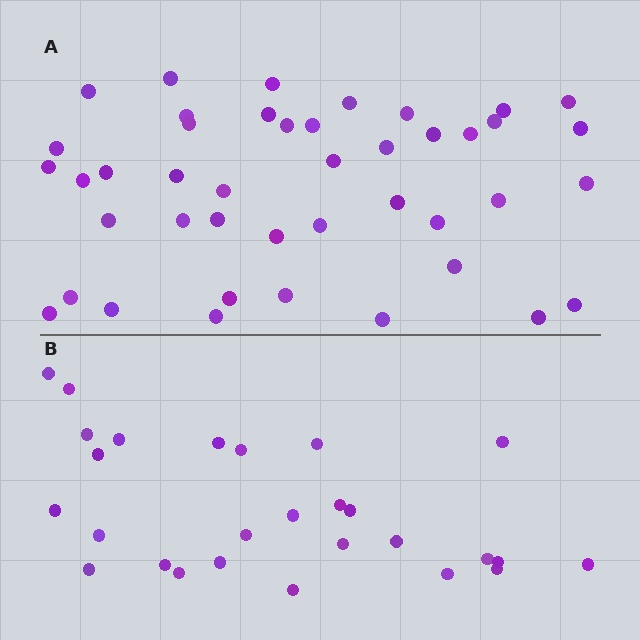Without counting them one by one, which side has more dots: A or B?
Region A (the top region) has more dots.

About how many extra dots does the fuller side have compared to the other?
Region A has approximately 15 more dots than region B.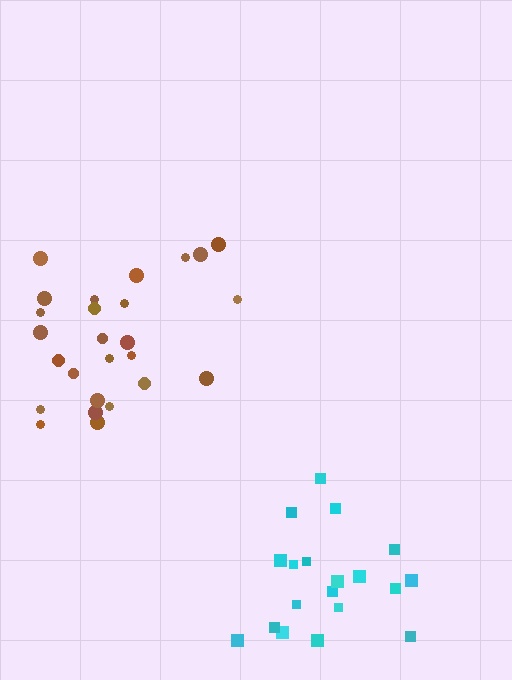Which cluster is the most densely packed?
Brown.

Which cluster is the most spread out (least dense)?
Cyan.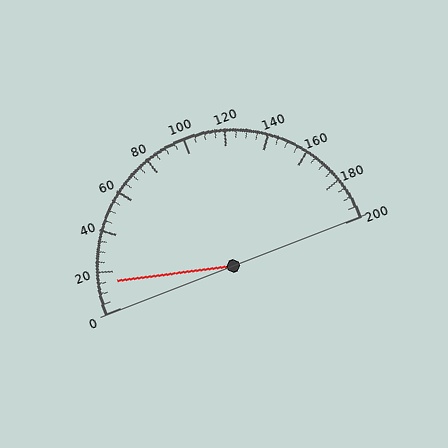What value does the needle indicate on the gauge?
The needle indicates approximately 15.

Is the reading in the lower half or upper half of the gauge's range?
The reading is in the lower half of the range (0 to 200).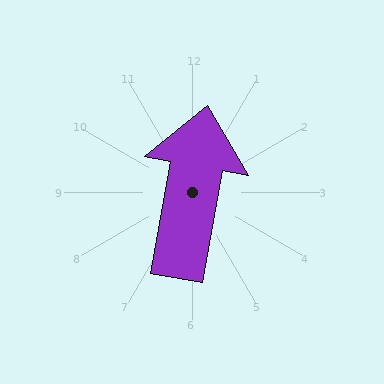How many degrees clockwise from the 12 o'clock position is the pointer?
Approximately 10 degrees.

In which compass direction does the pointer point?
North.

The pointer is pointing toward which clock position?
Roughly 12 o'clock.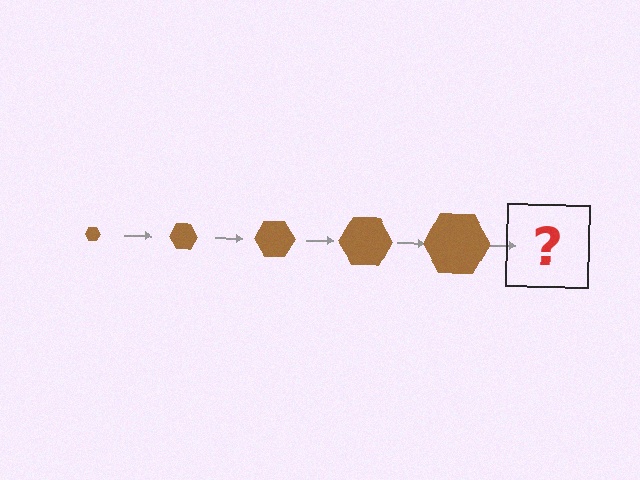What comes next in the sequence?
The next element should be a brown hexagon, larger than the previous one.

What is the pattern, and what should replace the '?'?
The pattern is that the hexagon gets progressively larger each step. The '?' should be a brown hexagon, larger than the previous one.